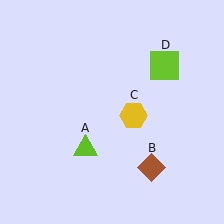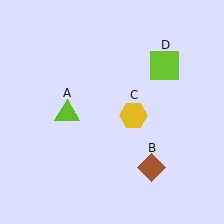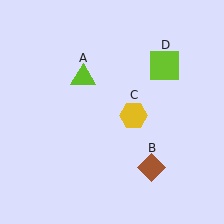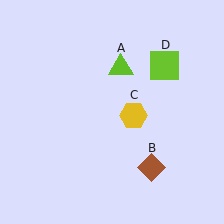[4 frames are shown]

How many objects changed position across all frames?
1 object changed position: lime triangle (object A).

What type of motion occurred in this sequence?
The lime triangle (object A) rotated clockwise around the center of the scene.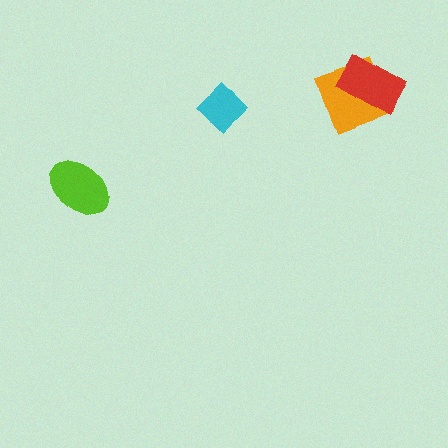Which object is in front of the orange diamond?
The red rectangle is in front of the orange diamond.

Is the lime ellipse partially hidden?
No, no other shape covers it.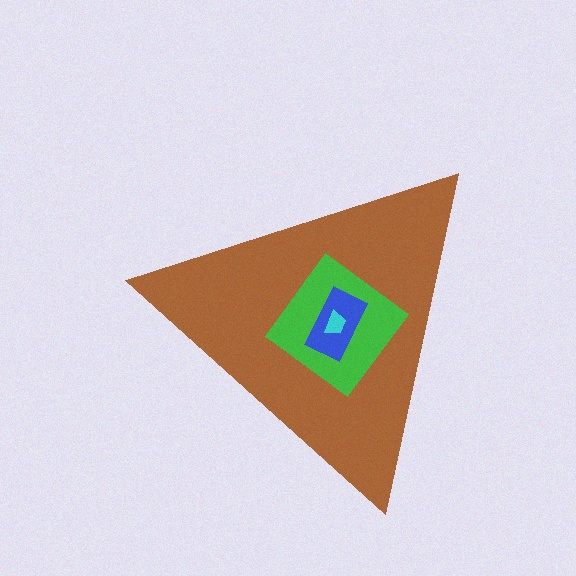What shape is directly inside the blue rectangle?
The cyan trapezoid.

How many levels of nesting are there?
4.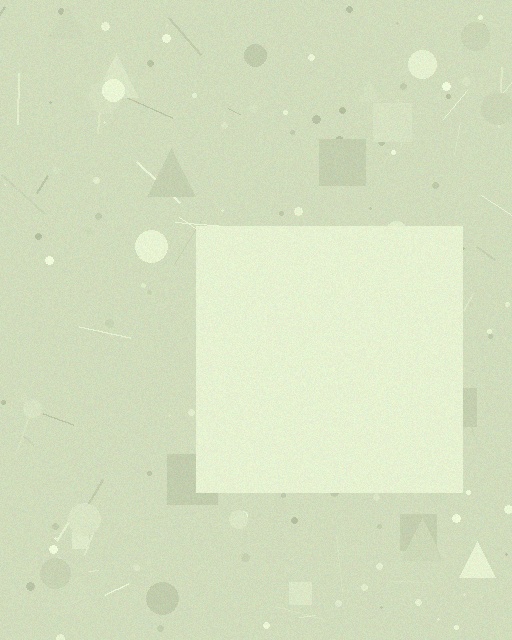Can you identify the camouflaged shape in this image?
The camouflaged shape is a square.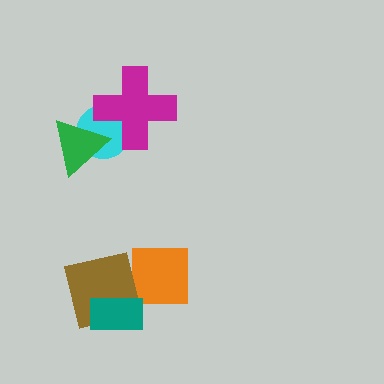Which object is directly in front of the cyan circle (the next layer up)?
The green triangle is directly in front of the cyan circle.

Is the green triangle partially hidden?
Yes, it is partially covered by another shape.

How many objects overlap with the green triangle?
2 objects overlap with the green triangle.